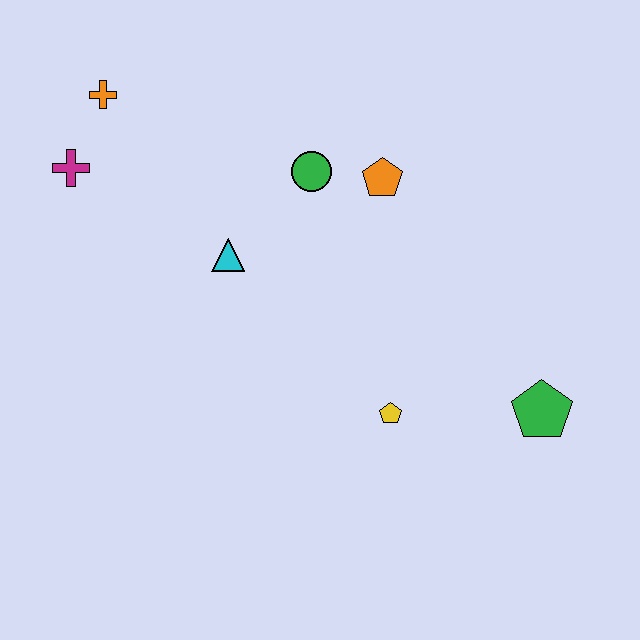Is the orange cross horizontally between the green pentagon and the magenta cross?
Yes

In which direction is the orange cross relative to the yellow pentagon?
The orange cross is above the yellow pentagon.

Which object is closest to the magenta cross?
The orange cross is closest to the magenta cross.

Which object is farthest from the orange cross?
The green pentagon is farthest from the orange cross.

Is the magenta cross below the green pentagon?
No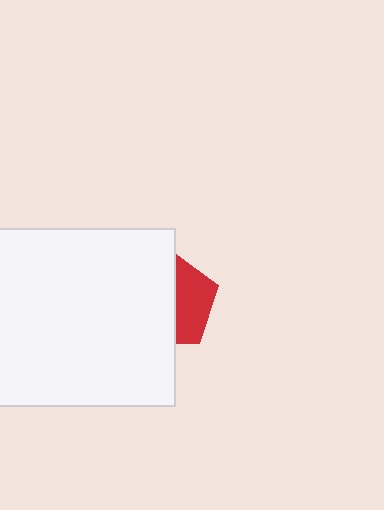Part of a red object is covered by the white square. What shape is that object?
It is a pentagon.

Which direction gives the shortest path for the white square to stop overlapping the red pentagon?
Moving left gives the shortest separation.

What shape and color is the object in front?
The object in front is a white square.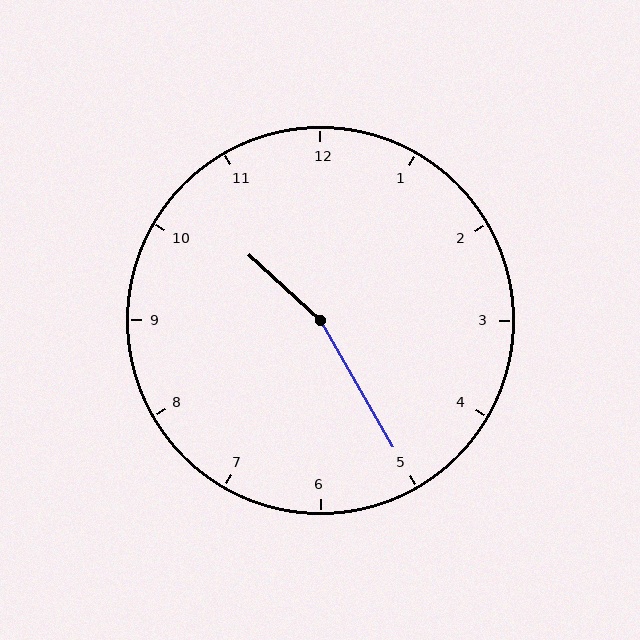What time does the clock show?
10:25.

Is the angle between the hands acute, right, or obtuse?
It is obtuse.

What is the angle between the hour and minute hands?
Approximately 162 degrees.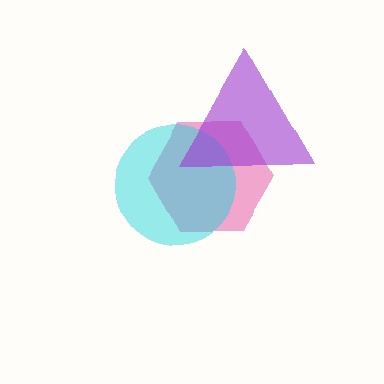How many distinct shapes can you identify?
There are 3 distinct shapes: a pink hexagon, a cyan circle, a purple triangle.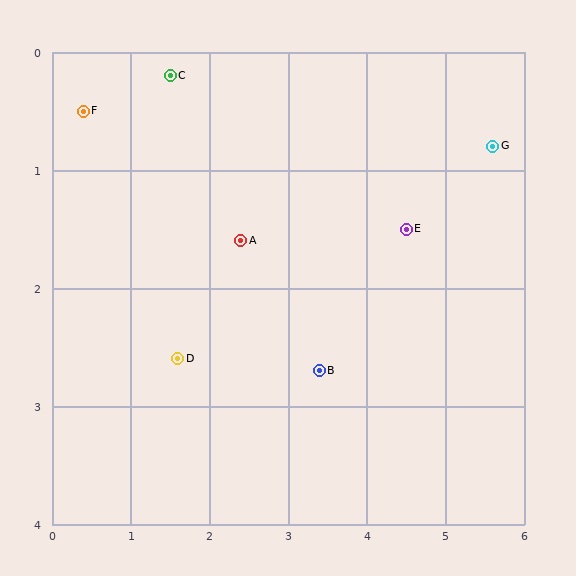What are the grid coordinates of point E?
Point E is at approximately (4.5, 1.5).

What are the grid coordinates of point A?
Point A is at approximately (2.4, 1.6).